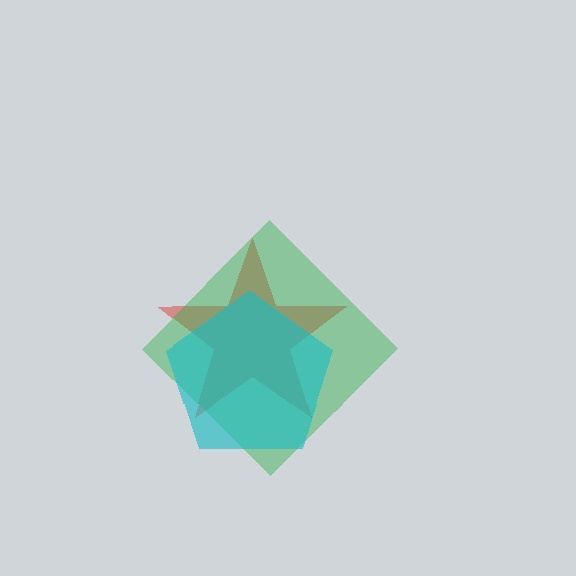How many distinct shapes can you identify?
There are 3 distinct shapes: a red star, a green diamond, a cyan pentagon.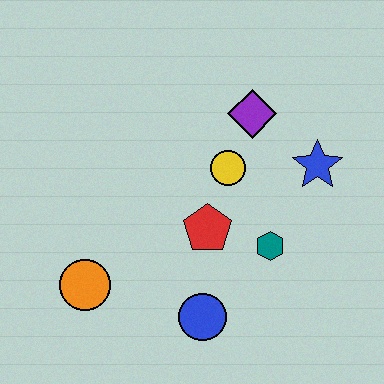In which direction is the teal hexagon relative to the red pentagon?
The teal hexagon is to the right of the red pentagon.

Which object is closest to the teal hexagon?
The red pentagon is closest to the teal hexagon.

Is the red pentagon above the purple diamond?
No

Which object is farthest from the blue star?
The orange circle is farthest from the blue star.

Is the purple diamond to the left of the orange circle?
No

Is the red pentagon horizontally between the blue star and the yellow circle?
No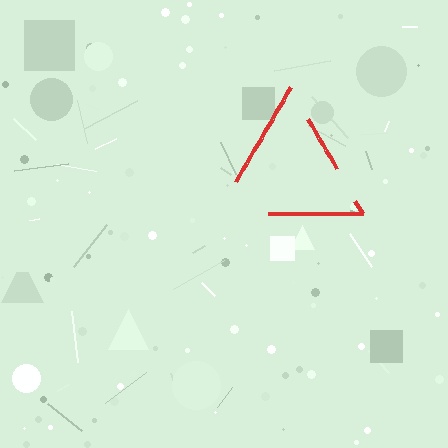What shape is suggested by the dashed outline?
The dashed outline suggests a triangle.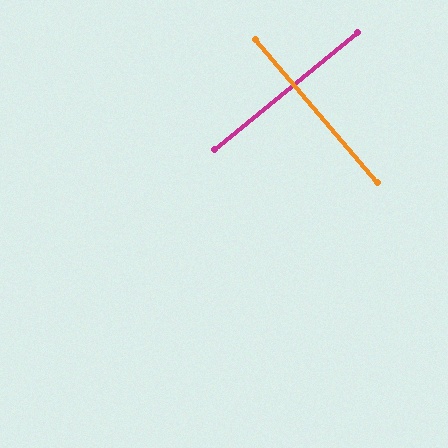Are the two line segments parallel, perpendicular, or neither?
Perpendicular — they meet at approximately 89°.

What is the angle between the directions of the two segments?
Approximately 89 degrees.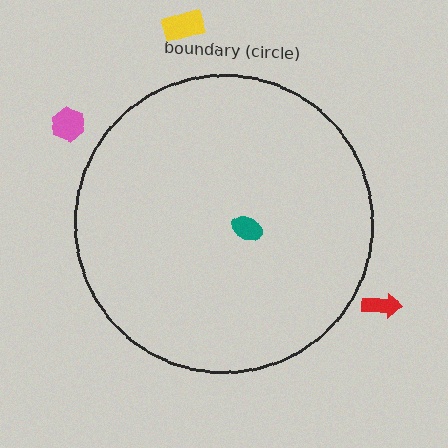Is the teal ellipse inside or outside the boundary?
Inside.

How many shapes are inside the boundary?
1 inside, 3 outside.